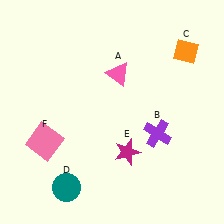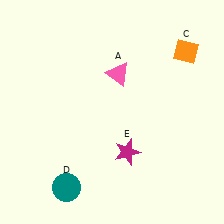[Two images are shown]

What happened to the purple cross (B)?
The purple cross (B) was removed in Image 2. It was in the bottom-right area of Image 1.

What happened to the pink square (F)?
The pink square (F) was removed in Image 2. It was in the bottom-left area of Image 1.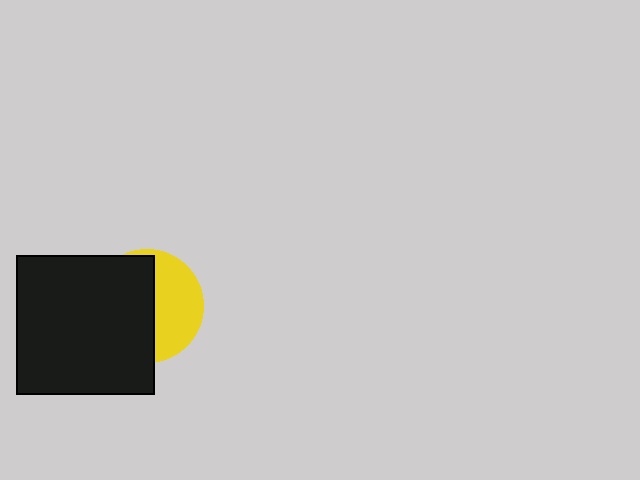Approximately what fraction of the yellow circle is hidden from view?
Roughly 58% of the yellow circle is hidden behind the black square.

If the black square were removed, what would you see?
You would see the complete yellow circle.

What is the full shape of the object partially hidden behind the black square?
The partially hidden object is a yellow circle.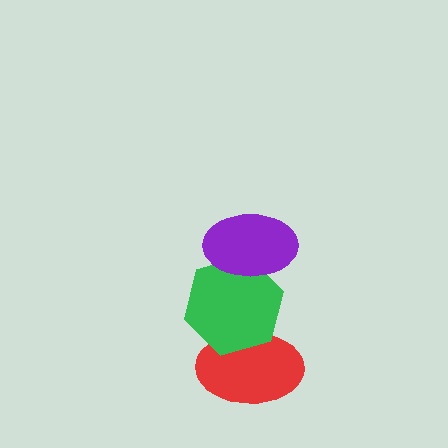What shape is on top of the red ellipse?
The green hexagon is on top of the red ellipse.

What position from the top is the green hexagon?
The green hexagon is 2nd from the top.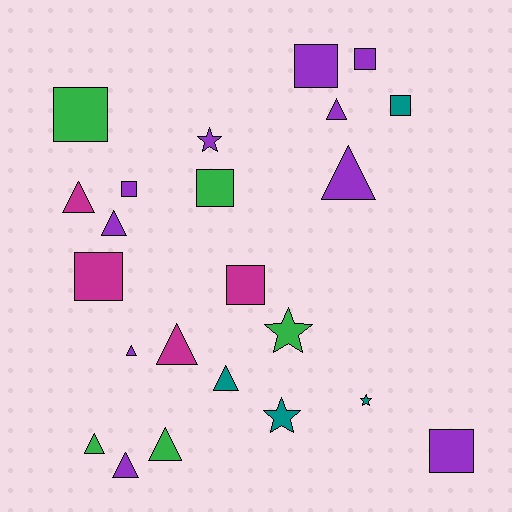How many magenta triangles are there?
There are 2 magenta triangles.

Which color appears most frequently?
Purple, with 10 objects.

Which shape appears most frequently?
Triangle, with 10 objects.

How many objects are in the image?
There are 23 objects.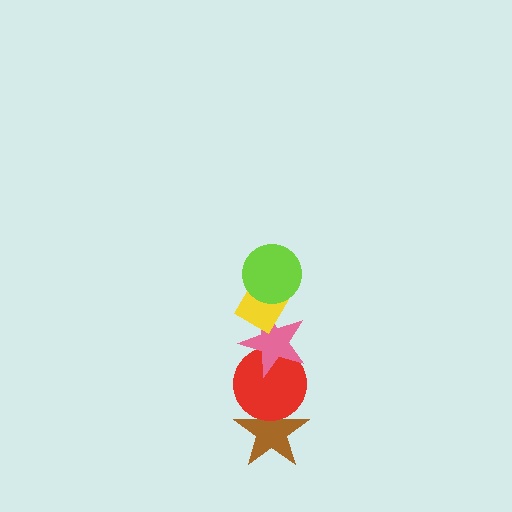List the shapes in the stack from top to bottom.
From top to bottom: the lime circle, the yellow diamond, the pink star, the red circle, the brown star.